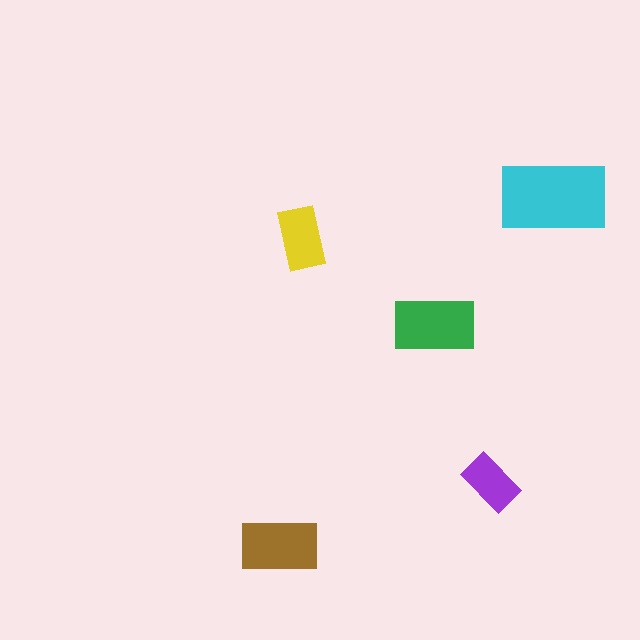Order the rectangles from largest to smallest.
the cyan one, the green one, the brown one, the yellow one, the purple one.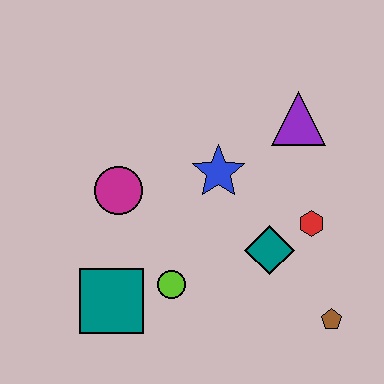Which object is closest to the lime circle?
The teal square is closest to the lime circle.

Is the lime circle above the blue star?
No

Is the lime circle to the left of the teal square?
No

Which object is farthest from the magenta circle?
The brown pentagon is farthest from the magenta circle.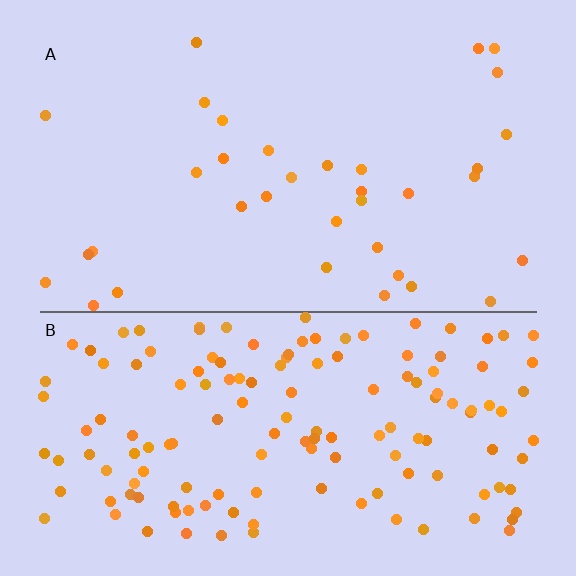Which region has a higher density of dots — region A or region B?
B (the bottom).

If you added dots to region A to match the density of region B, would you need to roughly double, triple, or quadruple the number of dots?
Approximately quadruple.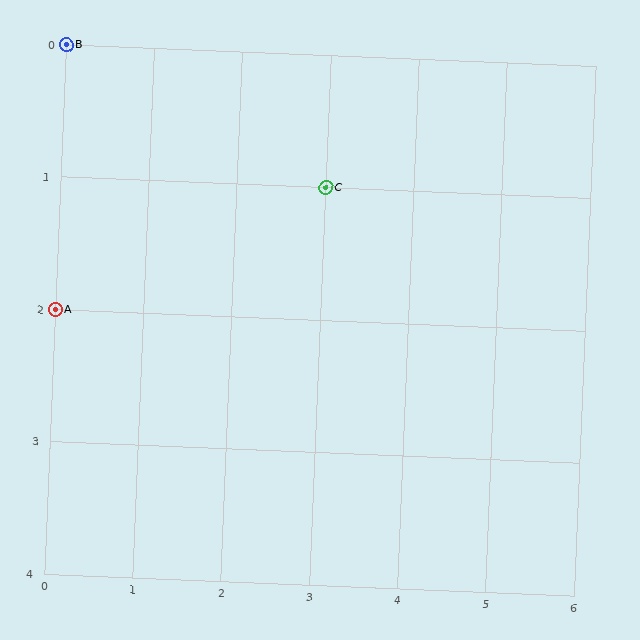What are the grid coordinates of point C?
Point C is at grid coordinates (3, 1).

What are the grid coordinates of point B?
Point B is at grid coordinates (0, 0).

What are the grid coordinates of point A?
Point A is at grid coordinates (0, 2).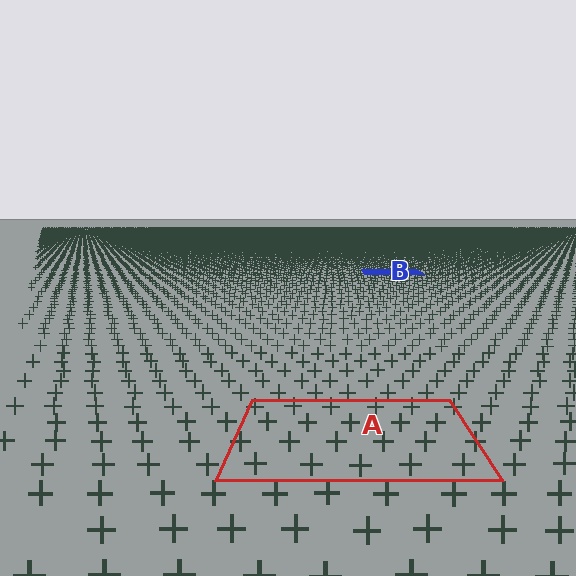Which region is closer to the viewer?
Region A is closer. The texture elements there are larger and more spread out.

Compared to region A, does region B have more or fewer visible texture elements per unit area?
Region B has more texture elements per unit area — they are packed more densely because it is farther away.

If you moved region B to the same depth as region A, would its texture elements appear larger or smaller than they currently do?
They would appear larger. At a closer depth, the same texture elements are projected at a bigger on-screen size.